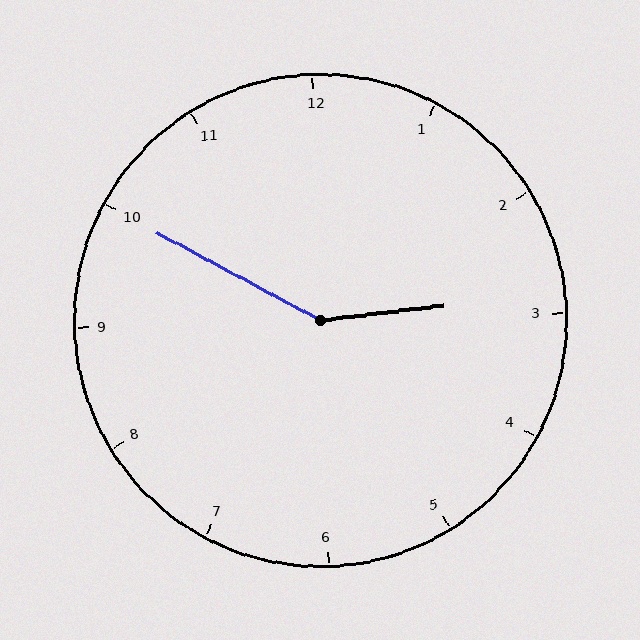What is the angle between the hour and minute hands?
Approximately 145 degrees.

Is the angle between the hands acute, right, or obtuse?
It is obtuse.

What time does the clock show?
2:50.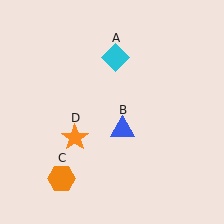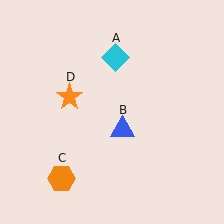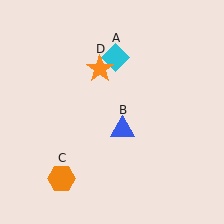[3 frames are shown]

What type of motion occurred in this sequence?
The orange star (object D) rotated clockwise around the center of the scene.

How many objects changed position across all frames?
1 object changed position: orange star (object D).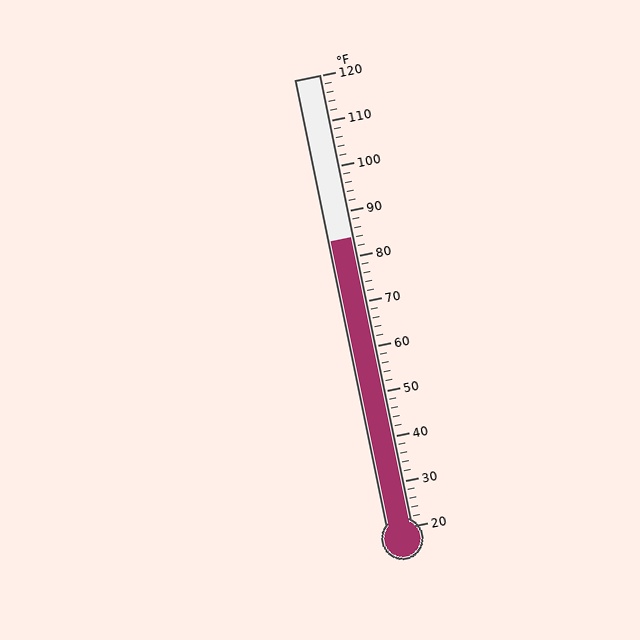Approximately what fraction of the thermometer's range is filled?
The thermometer is filled to approximately 65% of its range.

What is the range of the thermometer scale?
The thermometer scale ranges from 20°F to 120°F.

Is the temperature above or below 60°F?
The temperature is above 60°F.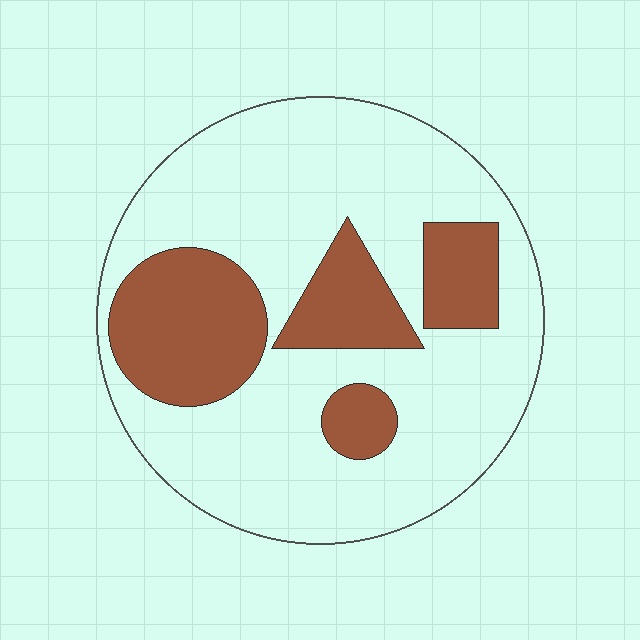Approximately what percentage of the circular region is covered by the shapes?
Approximately 25%.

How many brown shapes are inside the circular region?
4.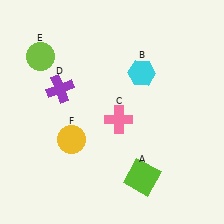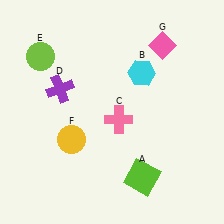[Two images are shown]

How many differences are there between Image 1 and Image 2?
There is 1 difference between the two images.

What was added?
A pink diamond (G) was added in Image 2.